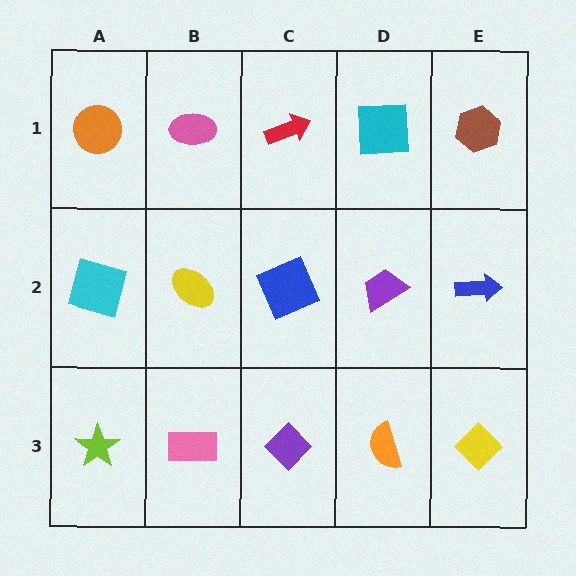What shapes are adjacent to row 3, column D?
A purple trapezoid (row 2, column D), a purple diamond (row 3, column C), a yellow diamond (row 3, column E).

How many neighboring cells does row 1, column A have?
2.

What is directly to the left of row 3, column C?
A pink rectangle.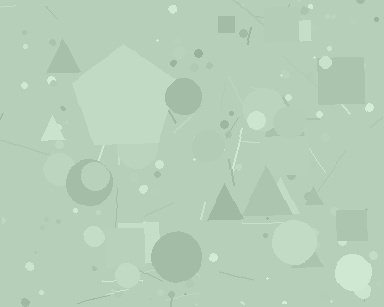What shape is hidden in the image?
A pentagon is hidden in the image.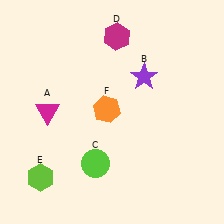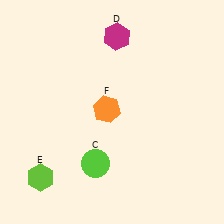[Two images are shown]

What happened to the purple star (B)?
The purple star (B) was removed in Image 2. It was in the top-right area of Image 1.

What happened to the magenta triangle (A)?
The magenta triangle (A) was removed in Image 2. It was in the top-left area of Image 1.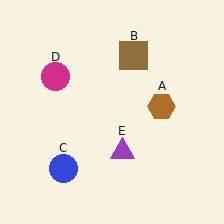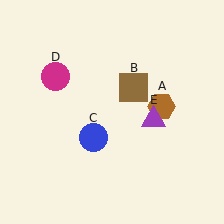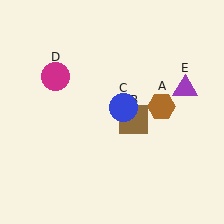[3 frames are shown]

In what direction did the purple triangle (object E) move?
The purple triangle (object E) moved up and to the right.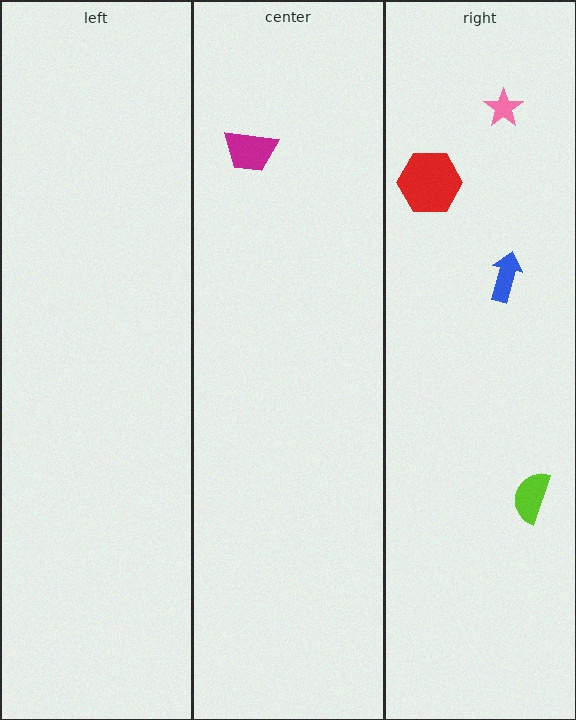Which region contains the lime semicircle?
The right region.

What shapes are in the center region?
The magenta trapezoid.